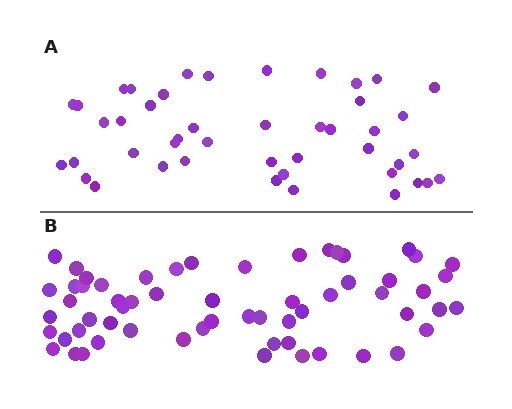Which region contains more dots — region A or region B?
Region B (the bottom region) has more dots.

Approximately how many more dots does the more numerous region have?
Region B has approximately 15 more dots than region A.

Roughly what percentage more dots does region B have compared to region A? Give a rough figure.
About 35% more.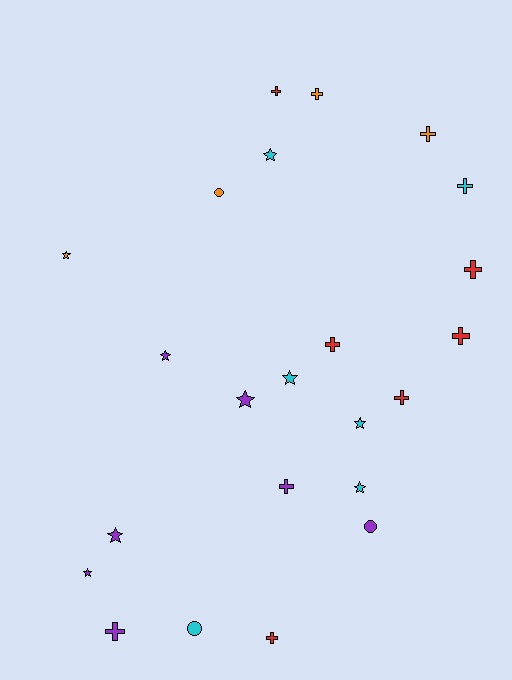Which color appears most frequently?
Purple, with 7 objects.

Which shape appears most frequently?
Cross, with 11 objects.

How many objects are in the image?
There are 23 objects.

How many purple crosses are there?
There are 2 purple crosses.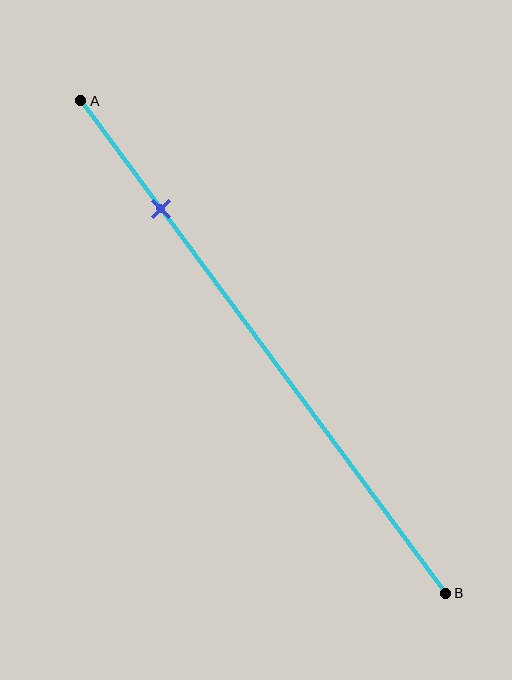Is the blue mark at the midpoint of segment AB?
No, the mark is at about 20% from A, not at the 50% midpoint.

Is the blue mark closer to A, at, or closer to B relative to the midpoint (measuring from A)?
The blue mark is closer to point A than the midpoint of segment AB.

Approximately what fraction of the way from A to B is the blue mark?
The blue mark is approximately 20% of the way from A to B.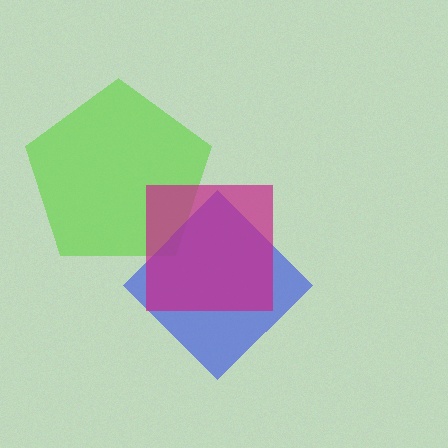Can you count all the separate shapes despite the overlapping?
Yes, there are 3 separate shapes.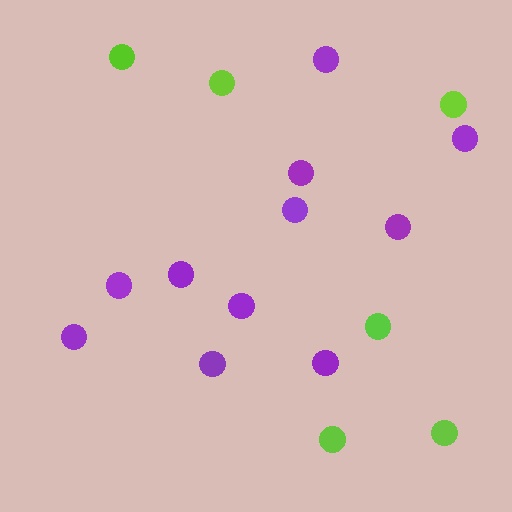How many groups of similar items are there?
There are 2 groups: one group of lime circles (6) and one group of purple circles (11).